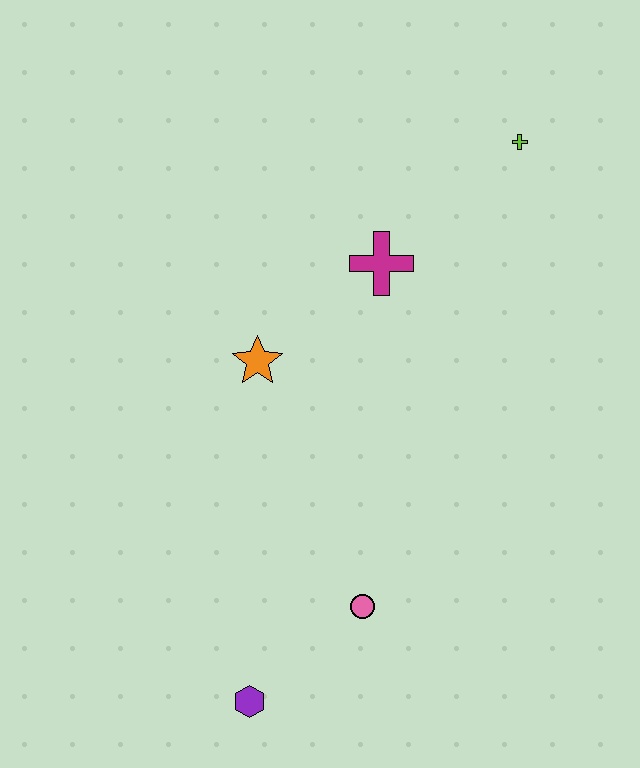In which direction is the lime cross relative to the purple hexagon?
The lime cross is above the purple hexagon.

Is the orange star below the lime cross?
Yes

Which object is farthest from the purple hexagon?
The lime cross is farthest from the purple hexagon.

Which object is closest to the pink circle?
The purple hexagon is closest to the pink circle.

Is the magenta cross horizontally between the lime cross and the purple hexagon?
Yes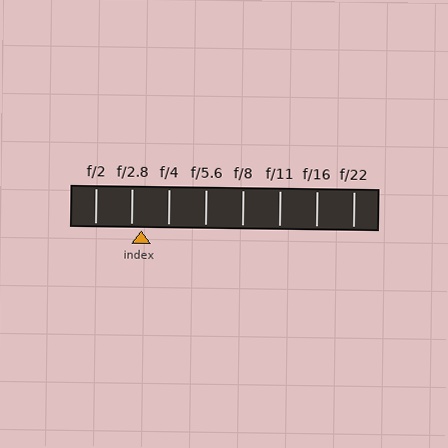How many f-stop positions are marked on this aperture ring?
There are 8 f-stop positions marked.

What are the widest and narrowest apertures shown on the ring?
The widest aperture shown is f/2 and the narrowest is f/22.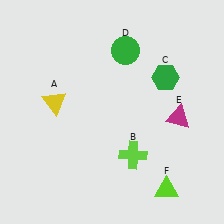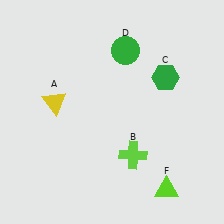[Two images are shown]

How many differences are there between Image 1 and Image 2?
There is 1 difference between the two images.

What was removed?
The magenta triangle (E) was removed in Image 2.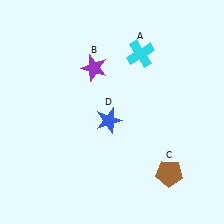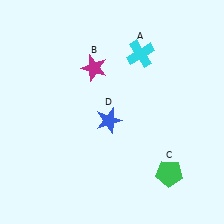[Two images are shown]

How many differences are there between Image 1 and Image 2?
There are 2 differences between the two images.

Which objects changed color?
B changed from purple to magenta. C changed from brown to green.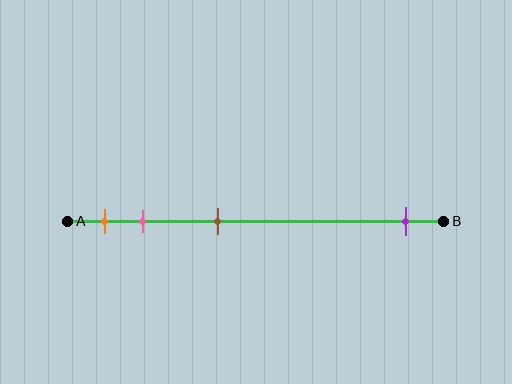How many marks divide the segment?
There are 4 marks dividing the segment.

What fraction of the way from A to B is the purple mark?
The purple mark is approximately 90% (0.9) of the way from A to B.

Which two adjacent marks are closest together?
The orange and pink marks are the closest adjacent pair.